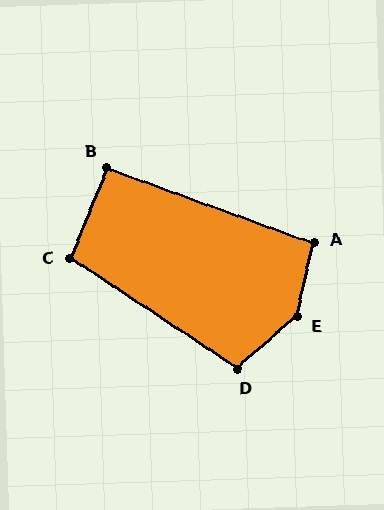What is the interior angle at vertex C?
Approximately 101 degrees (obtuse).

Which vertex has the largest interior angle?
E, at approximately 143 degrees.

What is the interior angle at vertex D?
Approximately 106 degrees (obtuse).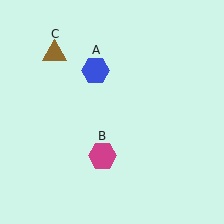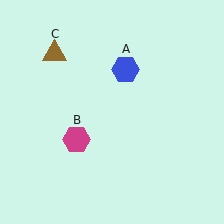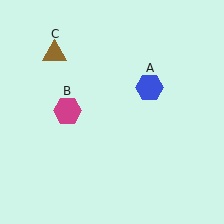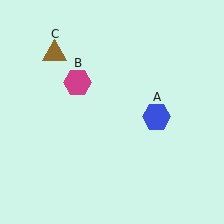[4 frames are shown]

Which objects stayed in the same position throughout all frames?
Brown triangle (object C) remained stationary.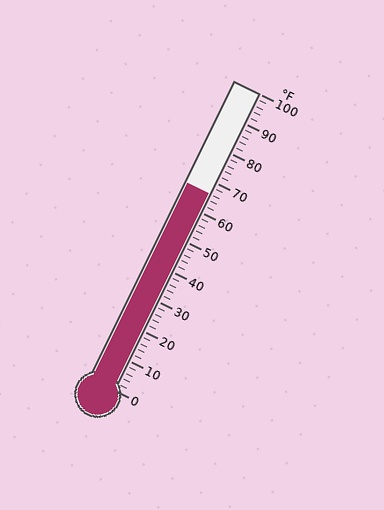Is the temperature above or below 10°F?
The temperature is above 10°F.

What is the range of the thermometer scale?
The thermometer scale ranges from 0°F to 100°F.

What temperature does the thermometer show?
The thermometer shows approximately 66°F.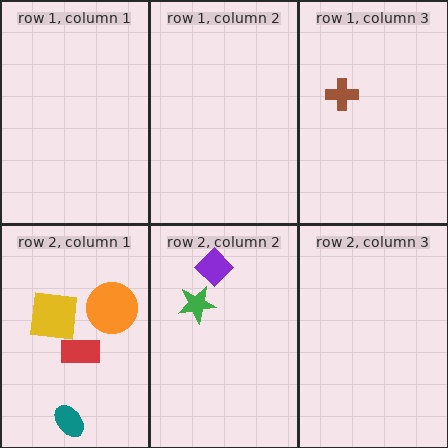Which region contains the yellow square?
The row 2, column 1 region.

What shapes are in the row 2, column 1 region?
The orange circle, the yellow square, the red rectangle, the teal ellipse.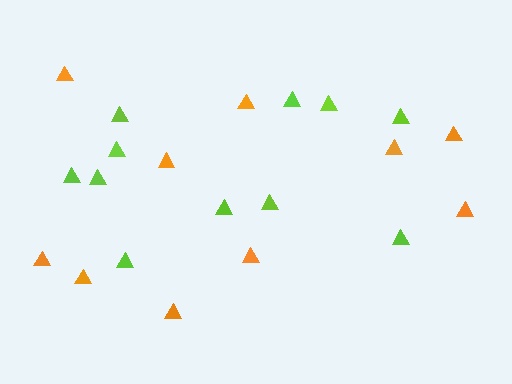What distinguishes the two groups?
There are 2 groups: one group of orange triangles (10) and one group of lime triangles (11).